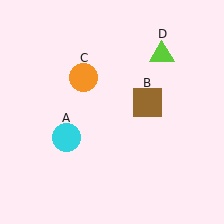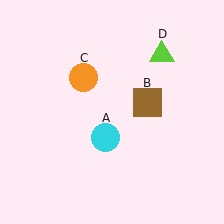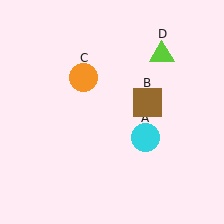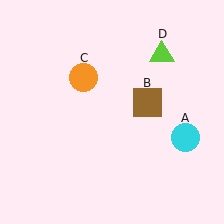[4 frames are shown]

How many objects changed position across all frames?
1 object changed position: cyan circle (object A).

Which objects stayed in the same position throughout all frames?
Brown square (object B) and orange circle (object C) and lime triangle (object D) remained stationary.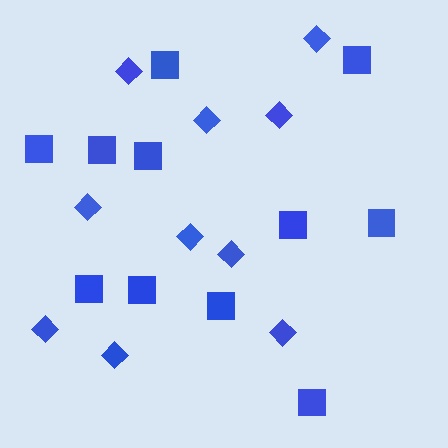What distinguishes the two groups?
There are 2 groups: one group of diamonds (10) and one group of squares (11).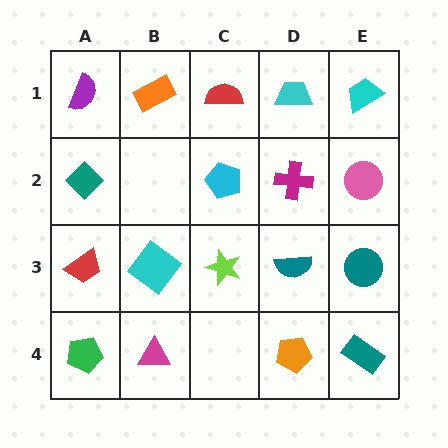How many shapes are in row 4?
4 shapes.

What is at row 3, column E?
A teal circle.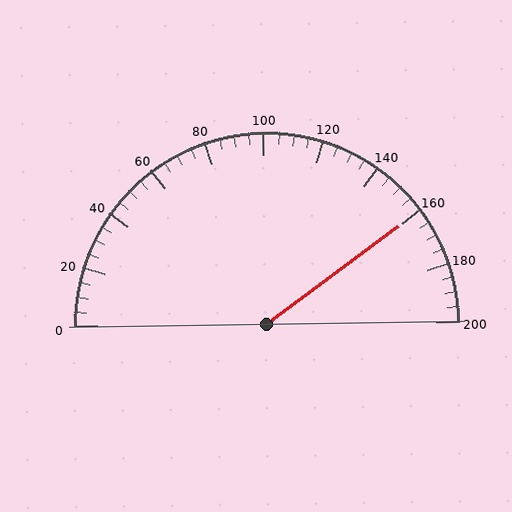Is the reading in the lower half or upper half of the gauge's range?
The reading is in the upper half of the range (0 to 200).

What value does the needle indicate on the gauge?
The needle indicates approximately 160.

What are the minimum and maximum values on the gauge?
The gauge ranges from 0 to 200.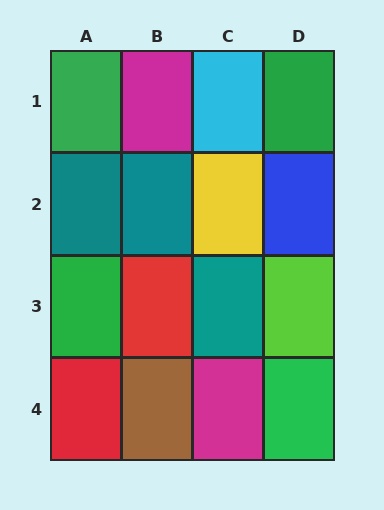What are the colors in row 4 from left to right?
Red, brown, magenta, green.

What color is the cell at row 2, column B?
Teal.